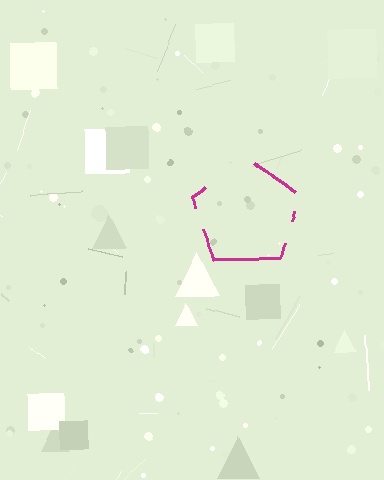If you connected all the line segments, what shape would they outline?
They would outline a pentagon.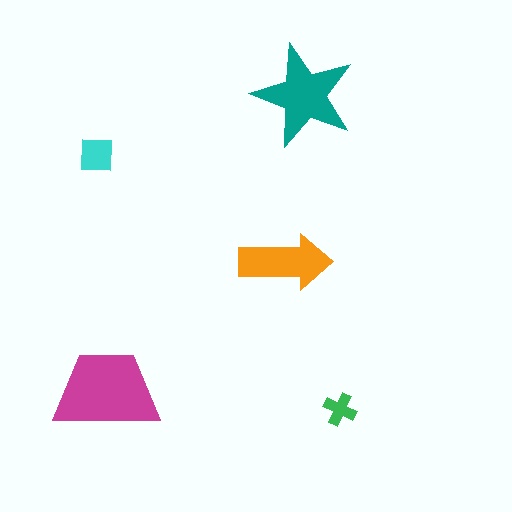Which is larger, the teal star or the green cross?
The teal star.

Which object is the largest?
The magenta trapezoid.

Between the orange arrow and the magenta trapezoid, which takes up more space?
The magenta trapezoid.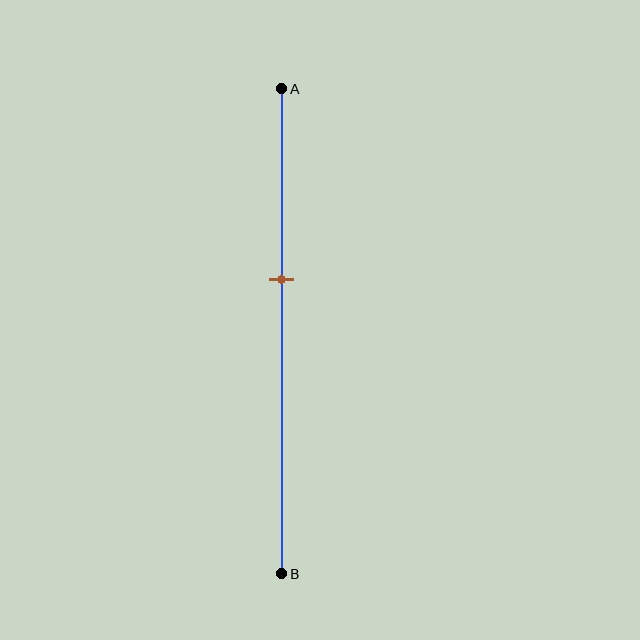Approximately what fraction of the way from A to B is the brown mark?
The brown mark is approximately 40% of the way from A to B.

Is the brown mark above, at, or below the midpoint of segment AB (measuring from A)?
The brown mark is above the midpoint of segment AB.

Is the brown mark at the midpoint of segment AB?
No, the mark is at about 40% from A, not at the 50% midpoint.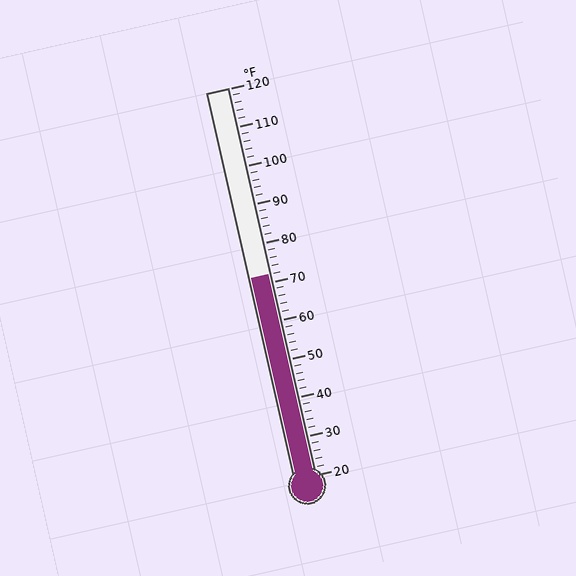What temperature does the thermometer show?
The thermometer shows approximately 72°F.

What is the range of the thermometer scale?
The thermometer scale ranges from 20°F to 120°F.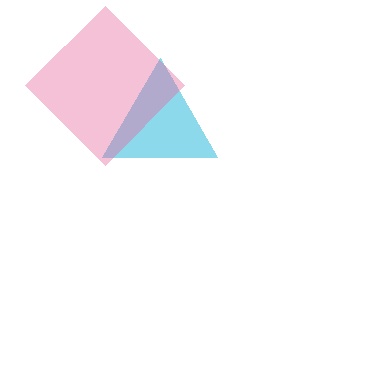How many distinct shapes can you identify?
There are 2 distinct shapes: a cyan triangle, a pink diamond.